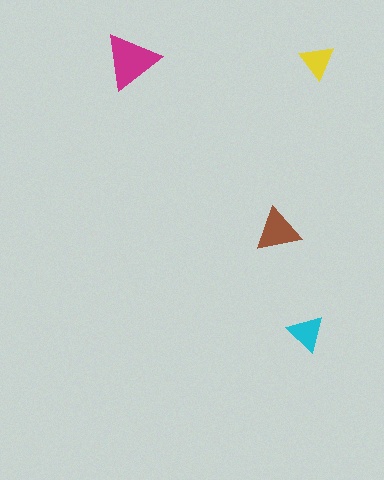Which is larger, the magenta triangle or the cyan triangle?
The magenta one.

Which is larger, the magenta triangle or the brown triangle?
The magenta one.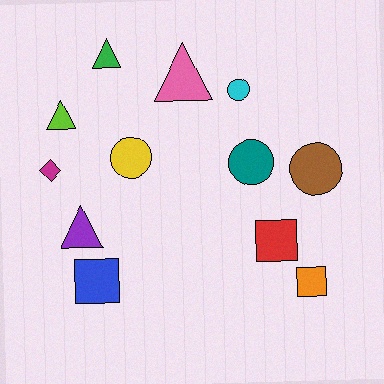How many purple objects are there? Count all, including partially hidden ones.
There is 1 purple object.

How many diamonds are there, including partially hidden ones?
There is 1 diamond.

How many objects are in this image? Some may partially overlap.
There are 12 objects.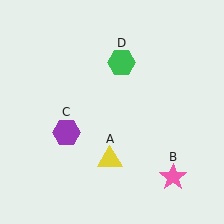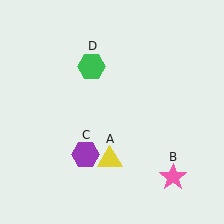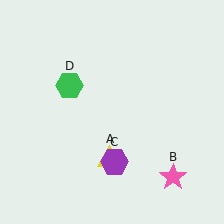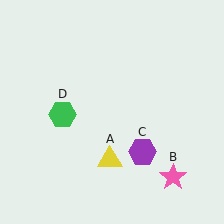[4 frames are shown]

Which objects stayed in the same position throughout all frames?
Yellow triangle (object A) and pink star (object B) remained stationary.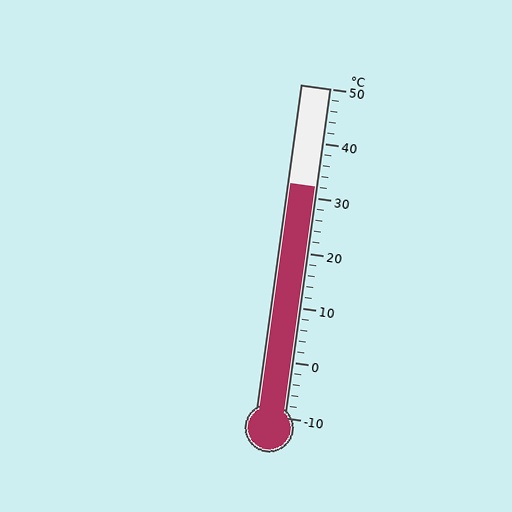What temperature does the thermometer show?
The thermometer shows approximately 32°C.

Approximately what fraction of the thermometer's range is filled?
The thermometer is filled to approximately 70% of its range.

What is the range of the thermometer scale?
The thermometer scale ranges from -10°C to 50°C.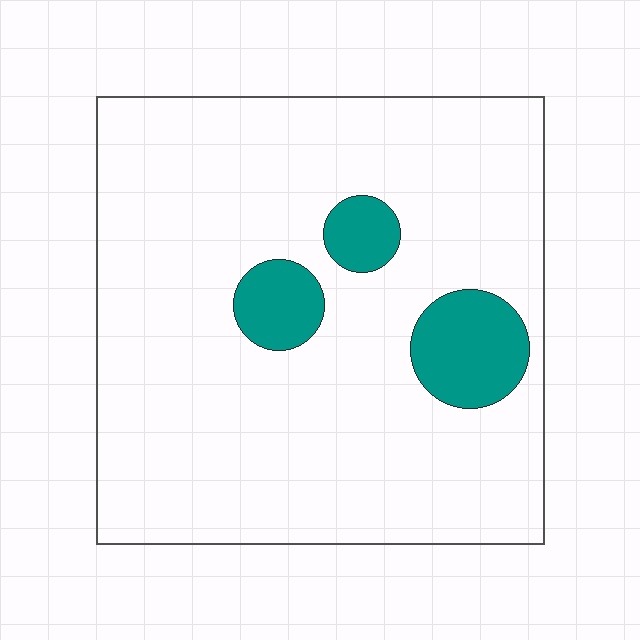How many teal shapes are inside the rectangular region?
3.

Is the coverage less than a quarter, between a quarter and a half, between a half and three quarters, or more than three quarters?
Less than a quarter.